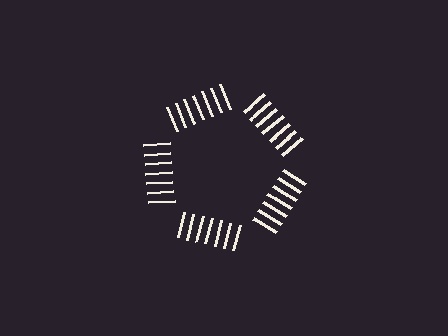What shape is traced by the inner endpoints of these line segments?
An illusory pentagon — the line segments terminate on its edges but no continuous stroke is drawn.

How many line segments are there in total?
35 — 7 along each of the 5 edges.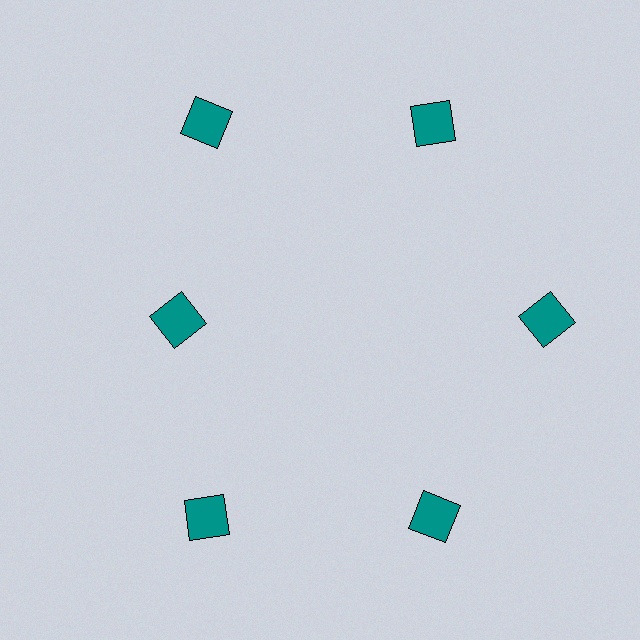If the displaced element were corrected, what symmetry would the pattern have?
It would have 6-fold rotational symmetry — the pattern would map onto itself every 60 degrees.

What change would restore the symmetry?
The symmetry would be restored by moving it outward, back onto the ring so that all 6 squares sit at equal angles and equal distance from the center.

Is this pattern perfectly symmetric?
No. The 6 teal squares are arranged in a ring, but one element near the 9 o'clock position is pulled inward toward the center, breaking the 6-fold rotational symmetry.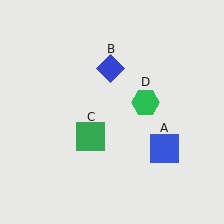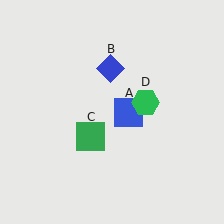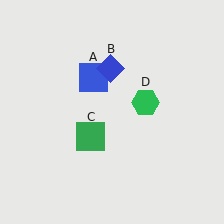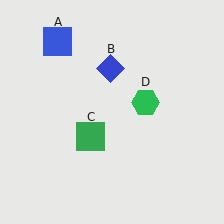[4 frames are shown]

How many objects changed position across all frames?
1 object changed position: blue square (object A).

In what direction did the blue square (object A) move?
The blue square (object A) moved up and to the left.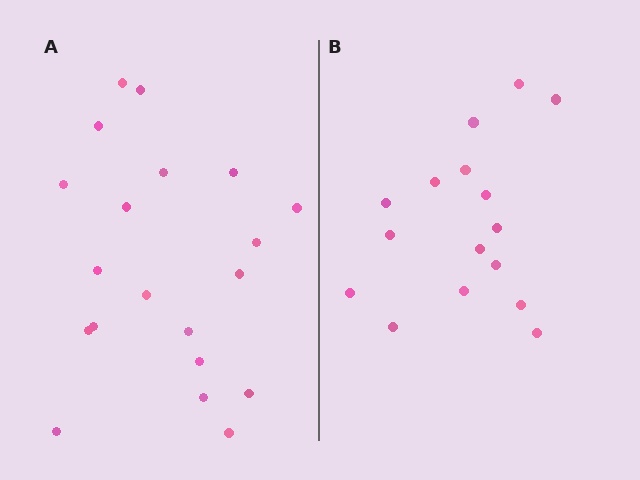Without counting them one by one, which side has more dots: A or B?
Region A (the left region) has more dots.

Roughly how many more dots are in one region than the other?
Region A has about 4 more dots than region B.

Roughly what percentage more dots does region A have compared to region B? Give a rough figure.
About 25% more.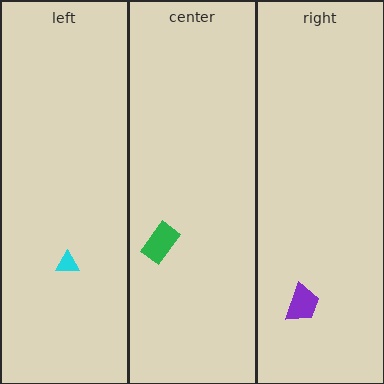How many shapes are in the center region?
1.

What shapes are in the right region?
The purple trapezoid.